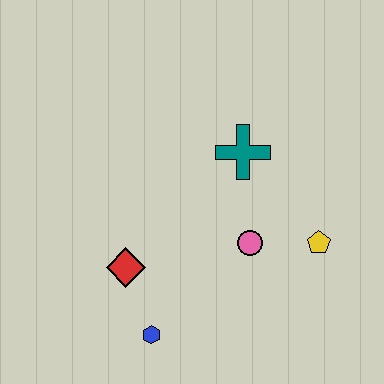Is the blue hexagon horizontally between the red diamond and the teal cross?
Yes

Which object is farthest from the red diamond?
The yellow pentagon is farthest from the red diamond.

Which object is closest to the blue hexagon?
The red diamond is closest to the blue hexagon.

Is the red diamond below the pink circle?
Yes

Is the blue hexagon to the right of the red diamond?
Yes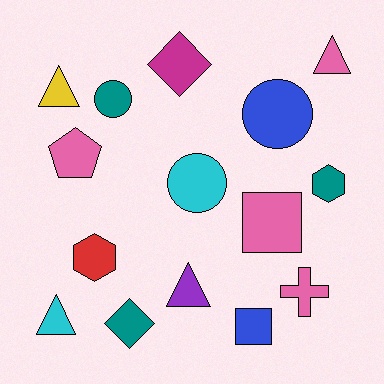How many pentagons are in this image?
There is 1 pentagon.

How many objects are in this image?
There are 15 objects.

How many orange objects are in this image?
There are no orange objects.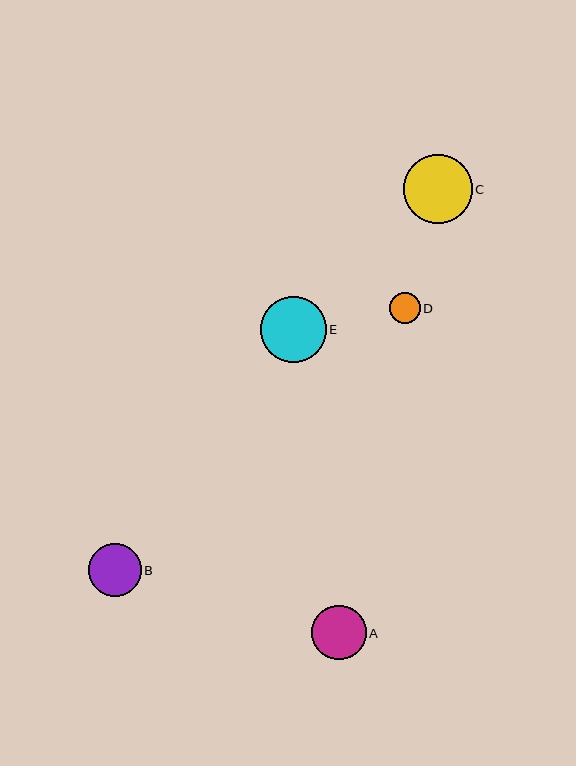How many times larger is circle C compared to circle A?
Circle C is approximately 1.3 times the size of circle A.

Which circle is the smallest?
Circle D is the smallest with a size of approximately 31 pixels.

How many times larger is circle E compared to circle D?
Circle E is approximately 2.1 times the size of circle D.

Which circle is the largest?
Circle C is the largest with a size of approximately 69 pixels.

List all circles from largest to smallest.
From largest to smallest: C, E, A, B, D.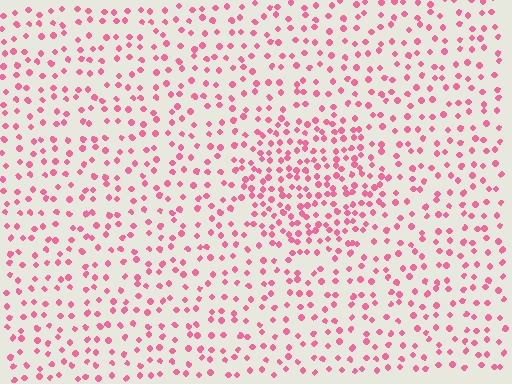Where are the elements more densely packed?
The elements are more densely packed inside the circle boundary.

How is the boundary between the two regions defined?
The boundary is defined by a change in element density (approximately 1.9x ratio). All elements are the same color, size, and shape.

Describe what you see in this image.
The image contains small pink elements arranged at two different densities. A circle-shaped region is visible where the elements are more densely packed than the surrounding area.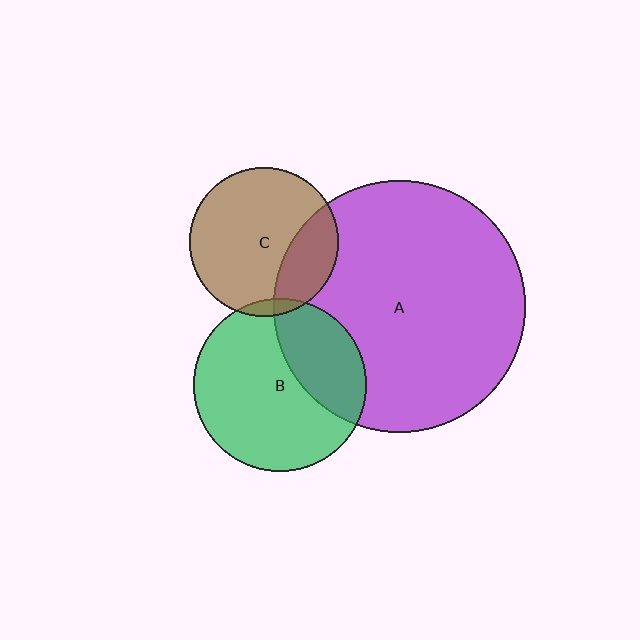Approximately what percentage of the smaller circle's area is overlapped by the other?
Approximately 30%.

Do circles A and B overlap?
Yes.